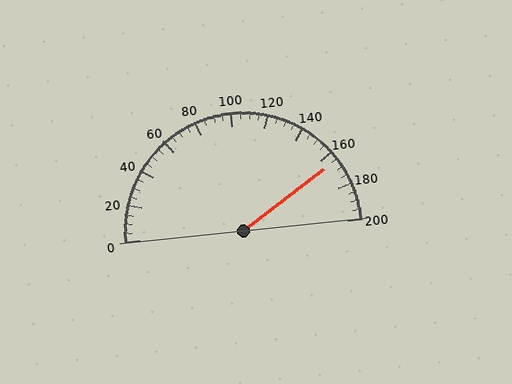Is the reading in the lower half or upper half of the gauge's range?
The reading is in the upper half of the range (0 to 200).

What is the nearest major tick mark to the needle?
The nearest major tick mark is 160.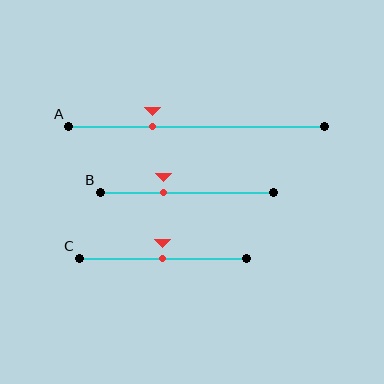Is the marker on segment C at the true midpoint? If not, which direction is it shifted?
Yes, the marker on segment C is at the true midpoint.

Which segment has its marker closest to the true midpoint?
Segment C has its marker closest to the true midpoint.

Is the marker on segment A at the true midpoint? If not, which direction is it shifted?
No, the marker on segment A is shifted to the left by about 17% of the segment length.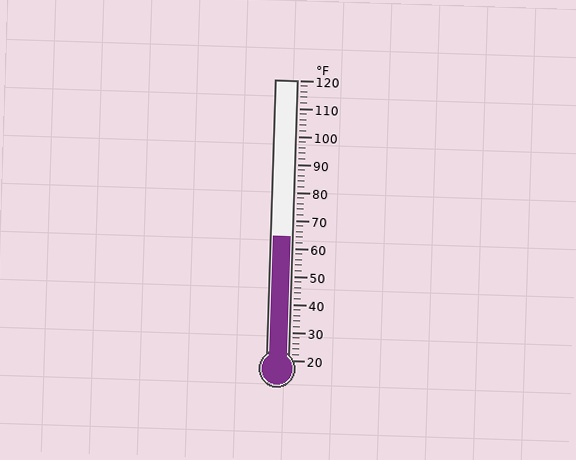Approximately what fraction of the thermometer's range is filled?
The thermometer is filled to approximately 45% of its range.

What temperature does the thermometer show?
The thermometer shows approximately 64°F.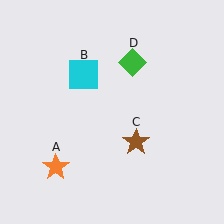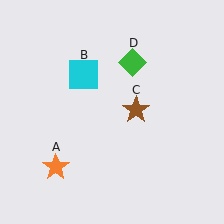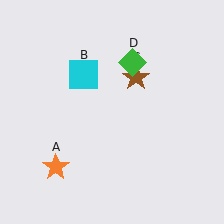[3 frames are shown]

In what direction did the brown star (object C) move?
The brown star (object C) moved up.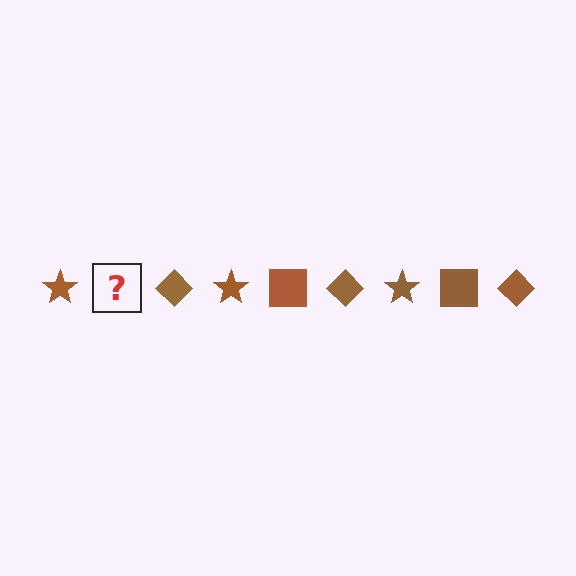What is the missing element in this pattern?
The missing element is a brown square.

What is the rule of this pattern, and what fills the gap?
The rule is that the pattern cycles through star, square, diamond shapes in brown. The gap should be filled with a brown square.